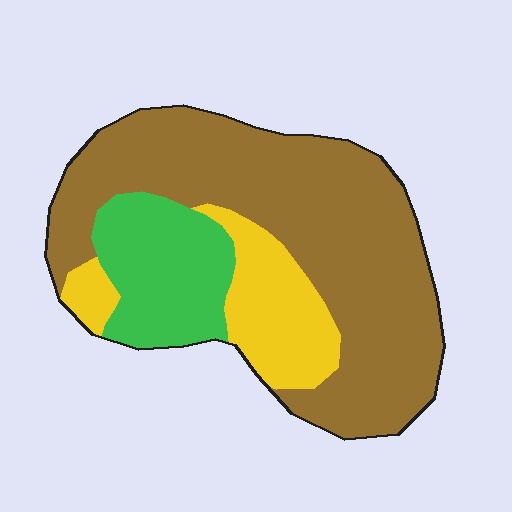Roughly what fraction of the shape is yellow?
Yellow covers 18% of the shape.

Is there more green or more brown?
Brown.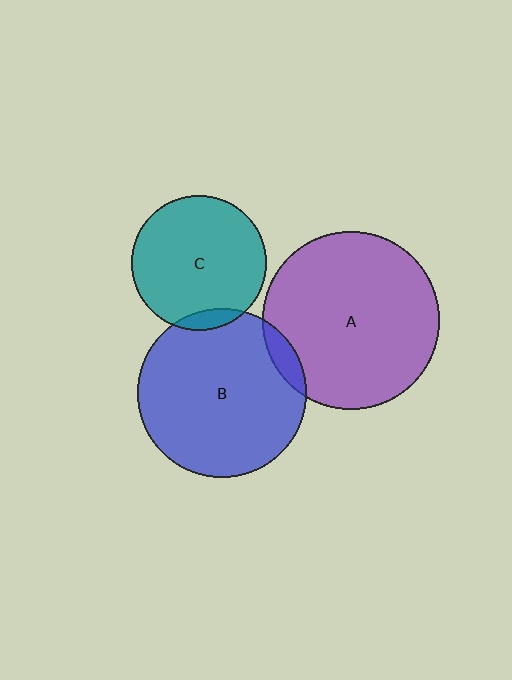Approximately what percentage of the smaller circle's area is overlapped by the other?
Approximately 5%.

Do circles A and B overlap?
Yes.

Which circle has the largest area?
Circle A (purple).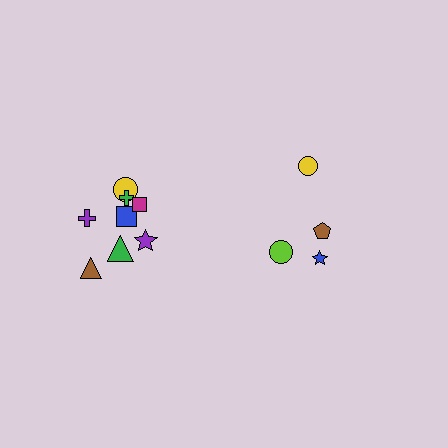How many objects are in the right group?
There are 4 objects.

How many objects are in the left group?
There are 8 objects.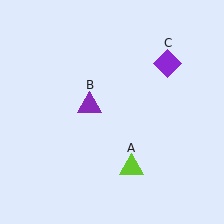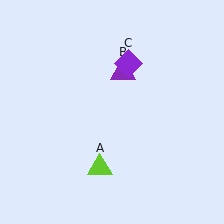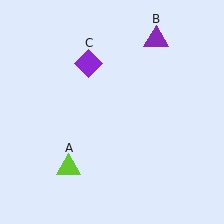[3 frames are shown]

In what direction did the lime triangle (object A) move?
The lime triangle (object A) moved left.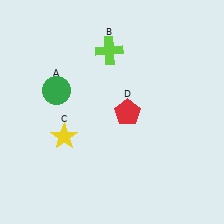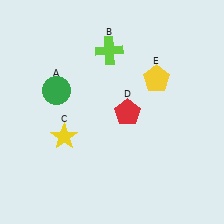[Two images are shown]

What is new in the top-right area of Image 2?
A yellow pentagon (E) was added in the top-right area of Image 2.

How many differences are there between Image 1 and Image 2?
There is 1 difference between the two images.